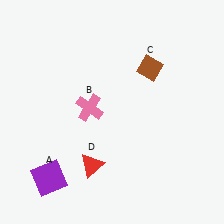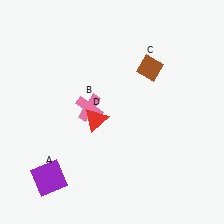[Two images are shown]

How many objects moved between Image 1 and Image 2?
1 object moved between the two images.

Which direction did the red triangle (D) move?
The red triangle (D) moved up.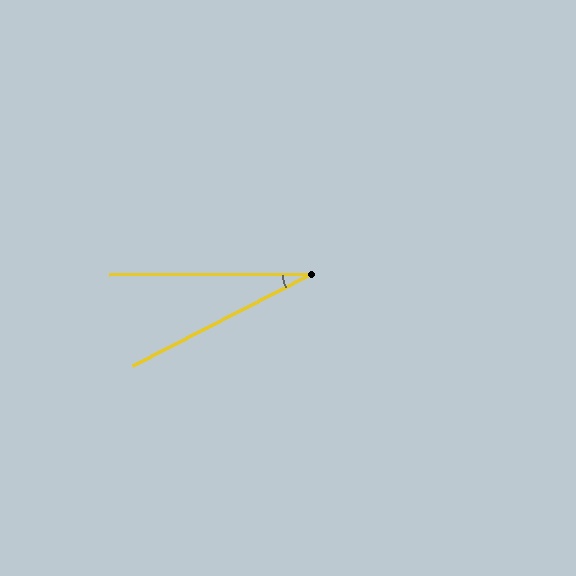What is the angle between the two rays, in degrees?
Approximately 27 degrees.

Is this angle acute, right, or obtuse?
It is acute.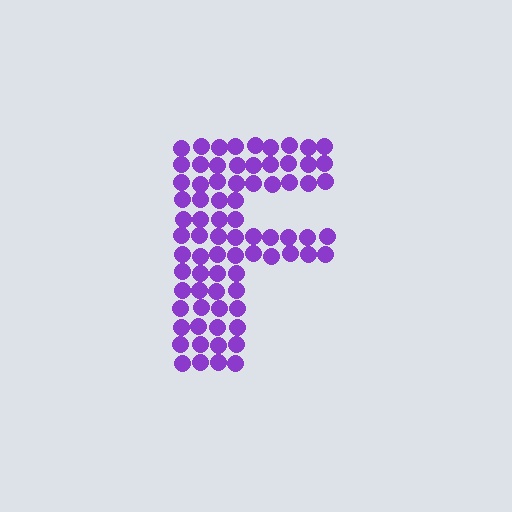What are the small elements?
The small elements are circles.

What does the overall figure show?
The overall figure shows the letter F.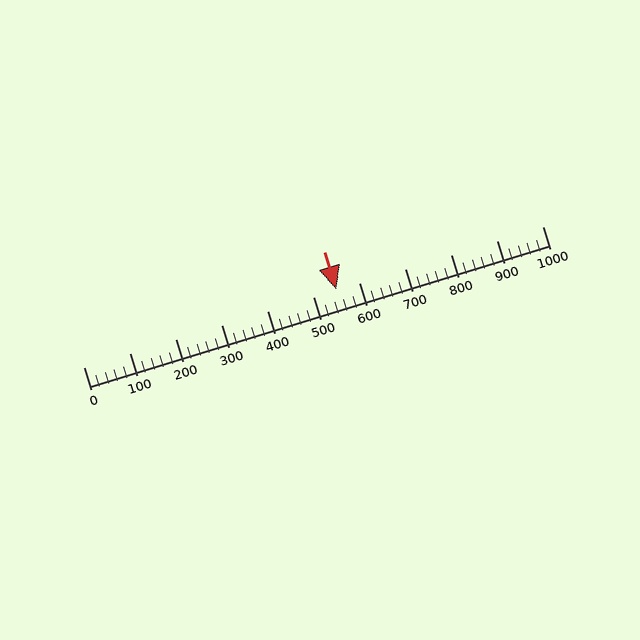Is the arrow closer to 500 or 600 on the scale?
The arrow is closer to 600.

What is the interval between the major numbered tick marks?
The major tick marks are spaced 100 units apart.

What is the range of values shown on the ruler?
The ruler shows values from 0 to 1000.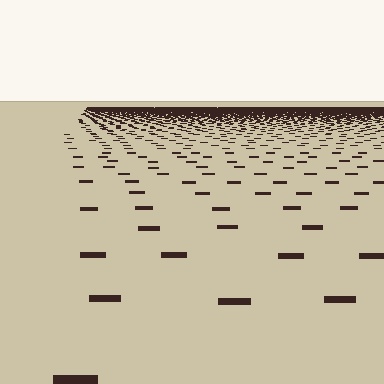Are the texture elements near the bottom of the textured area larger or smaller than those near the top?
Larger. Near the bottom, elements are closer to the viewer and appear at a bigger on-screen size.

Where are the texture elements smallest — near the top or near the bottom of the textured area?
Near the top.